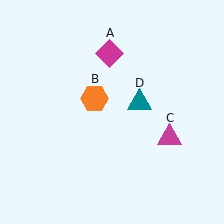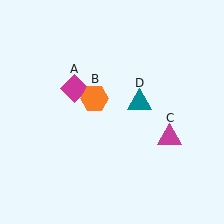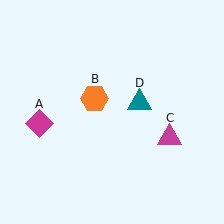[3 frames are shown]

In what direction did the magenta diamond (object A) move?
The magenta diamond (object A) moved down and to the left.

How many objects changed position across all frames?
1 object changed position: magenta diamond (object A).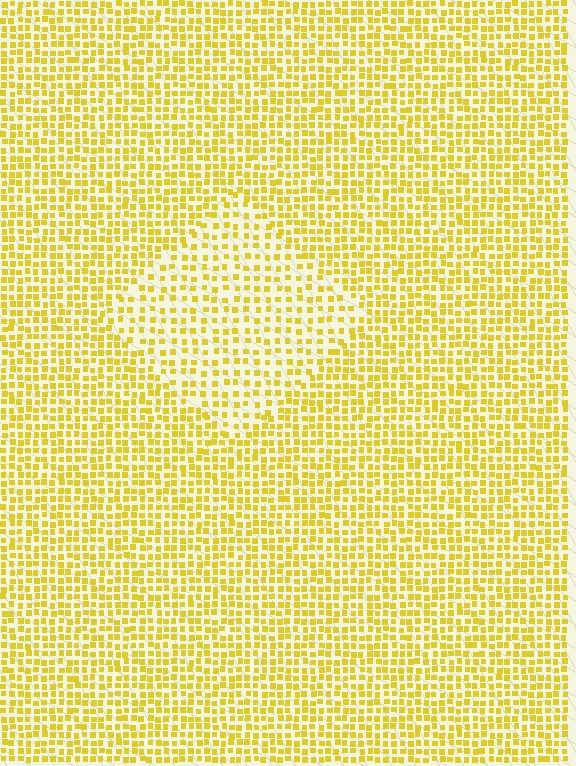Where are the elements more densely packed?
The elements are more densely packed outside the diamond boundary.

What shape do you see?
I see a diamond.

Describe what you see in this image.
The image contains small yellow elements arranged at two different densities. A diamond-shaped region is visible where the elements are less densely packed than the surrounding area.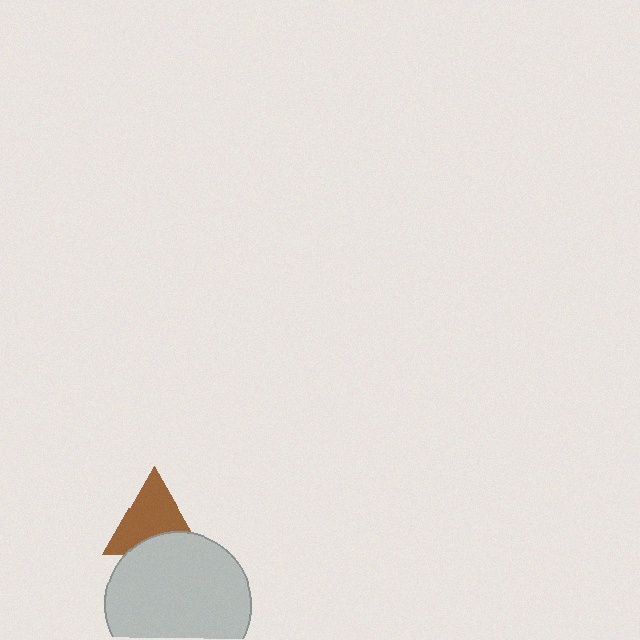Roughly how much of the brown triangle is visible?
Most of it is visible (roughly 70%).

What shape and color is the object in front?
The object in front is a light gray circle.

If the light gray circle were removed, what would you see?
You would see the complete brown triangle.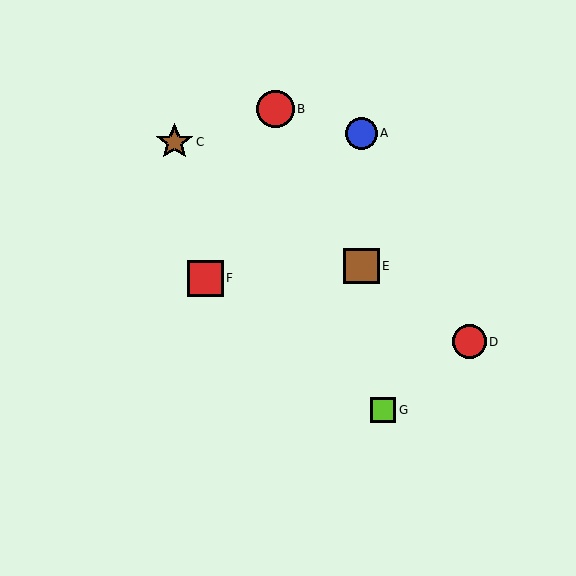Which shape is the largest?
The red circle (labeled B) is the largest.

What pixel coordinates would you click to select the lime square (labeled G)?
Click at (383, 410) to select the lime square G.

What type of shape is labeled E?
Shape E is a brown square.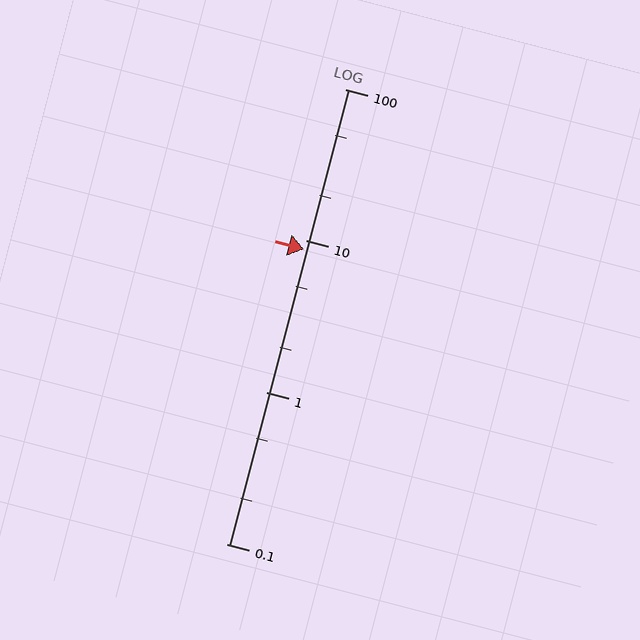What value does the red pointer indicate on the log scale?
The pointer indicates approximately 8.8.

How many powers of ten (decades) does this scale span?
The scale spans 3 decades, from 0.1 to 100.